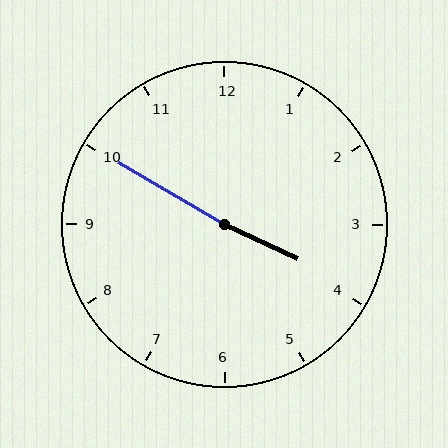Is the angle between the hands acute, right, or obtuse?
It is obtuse.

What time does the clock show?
3:50.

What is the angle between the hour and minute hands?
Approximately 175 degrees.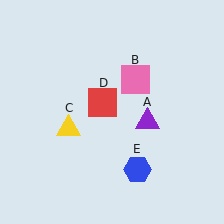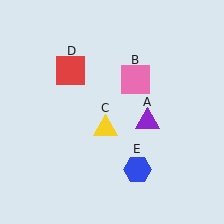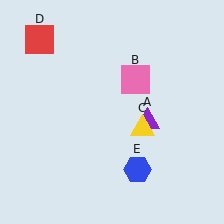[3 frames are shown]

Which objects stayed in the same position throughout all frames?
Purple triangle (object A) and pink square (object B) and blue hexagon (object E) remained stationary.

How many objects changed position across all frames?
2 objects changed position: yellow triangle (object C), red square (object D).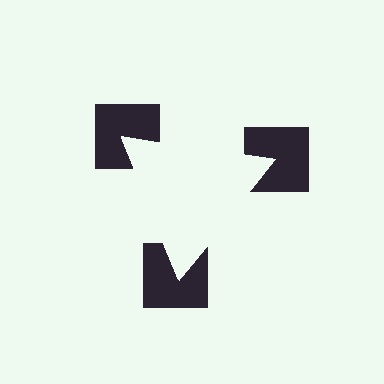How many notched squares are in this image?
There are 3 — one at each vertex of the illusory triangle.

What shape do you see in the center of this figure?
An illusory triangle — its edges are inferred from the aligned wedge cuts in the notched squares, not physically drawn.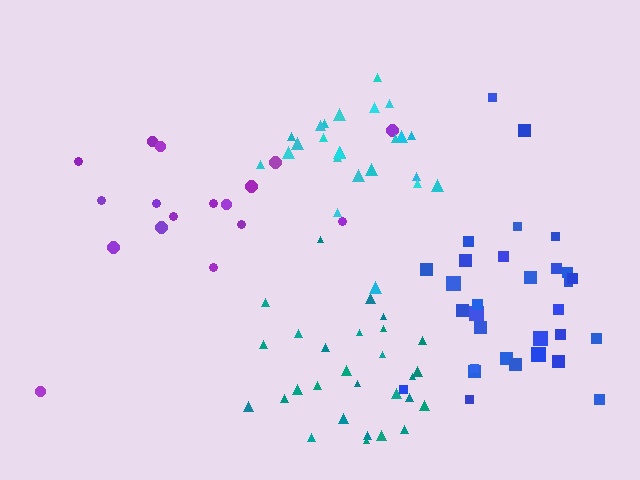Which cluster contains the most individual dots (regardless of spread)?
Blue (31).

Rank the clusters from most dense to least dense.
cyan, teal, blue, purple.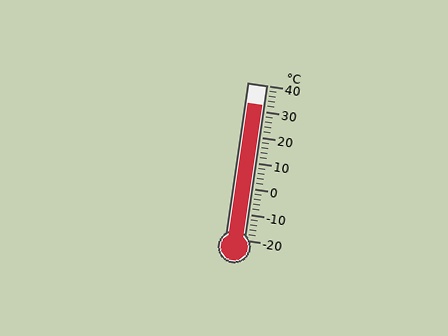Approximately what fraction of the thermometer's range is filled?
The thermometer is filled to approximately 85% of its range.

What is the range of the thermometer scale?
The thermometer scale ranges from -20°C to 40°C.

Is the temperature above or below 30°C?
The temperature is above 30°C.